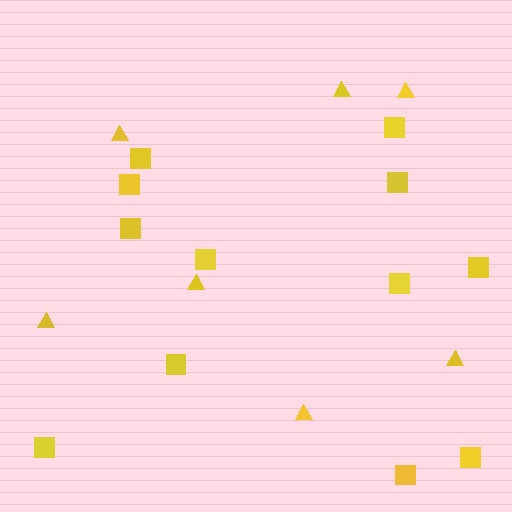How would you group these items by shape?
There are 2 groups: one group of squares (12) and one group of triangles (7).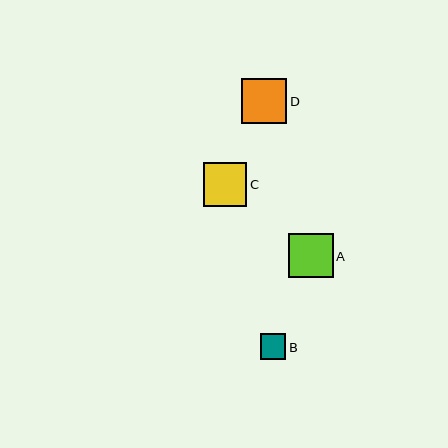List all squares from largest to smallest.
From largest to smallest: D, A, C, B.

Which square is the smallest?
Square B is the smallest with a size of approximately 25 pixels.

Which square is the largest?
Square D is the largest with a size of approximately 46 pixels.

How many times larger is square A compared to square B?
Square A is approximately 1.8 times the size of square B.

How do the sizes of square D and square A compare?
Square D and square A are approximately the same size.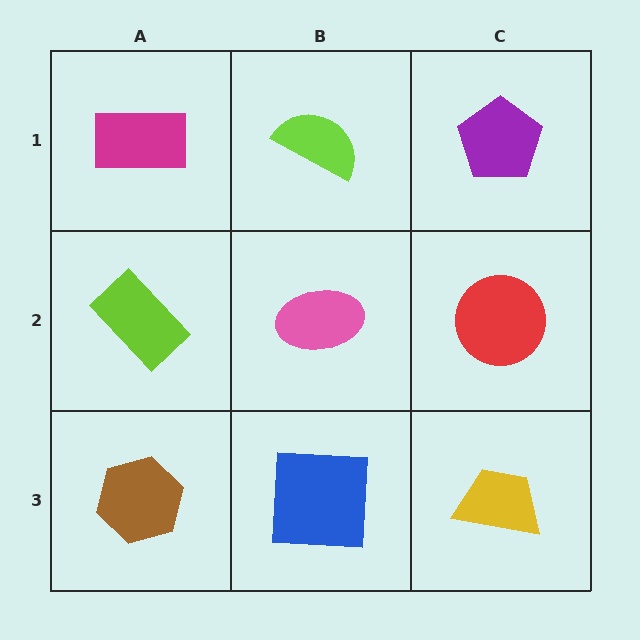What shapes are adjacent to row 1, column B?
A pink ellipse (row 2, column B), a magenta rectangle (row 1, column A), a purple pentagon (row 1, column C).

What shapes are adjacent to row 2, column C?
A purple pentagon (row 1, column C), a yellow trapezoid (row 3, column C), a pink ellipse (row 2, column B).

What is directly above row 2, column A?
A magenta rectangle.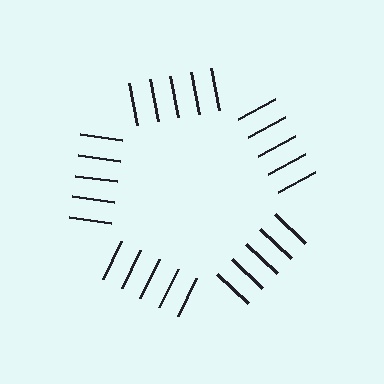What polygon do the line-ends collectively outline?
An illusory pentagon — the line segments terminate on its edges but no continuous stroke is drawn.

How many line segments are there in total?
25 — 5 along each of the 5 edges.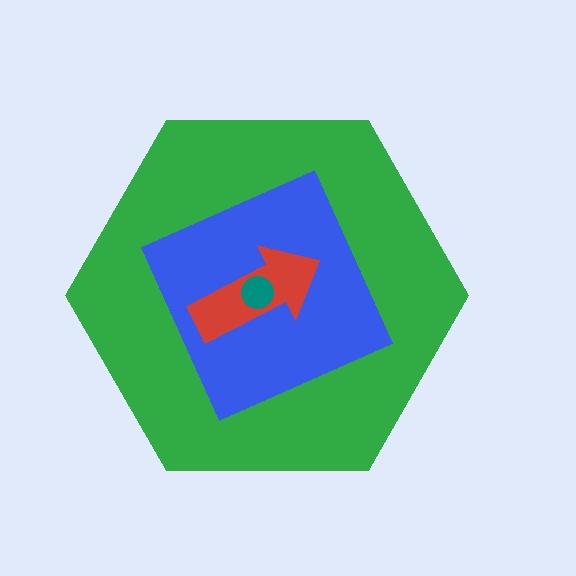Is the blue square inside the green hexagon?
Yes.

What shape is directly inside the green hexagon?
The blue square.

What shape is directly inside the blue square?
The red arrow.